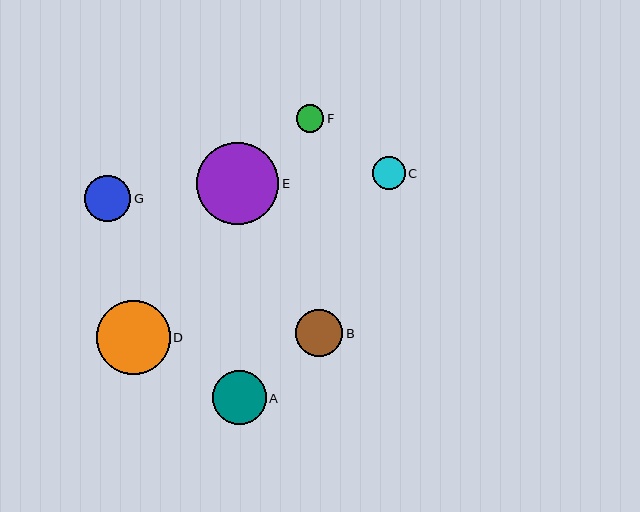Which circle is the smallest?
Circle F is the smallest with a size of approximately 28 pixels.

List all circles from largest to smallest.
From largest to smallest: E, D, A, B, G, C, F.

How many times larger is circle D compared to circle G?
Circle D is approximately 1.6 times the size of circle G.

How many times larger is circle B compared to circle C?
Circle B is approximately 1.4 times the size of circle C.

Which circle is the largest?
Circle E is the largest with a size of approximately 82 pixels.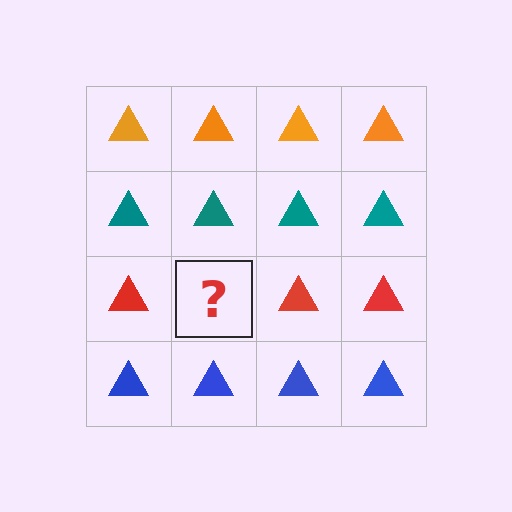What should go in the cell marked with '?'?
The missing cell should contain a red triangle.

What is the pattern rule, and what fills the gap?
The rule is that each row has a consistent color. The gap should be filled with a red triangle.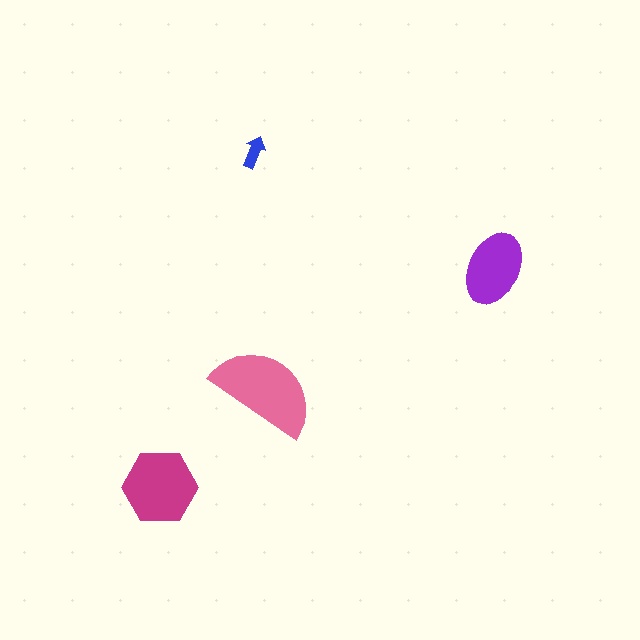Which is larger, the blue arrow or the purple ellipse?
The purple ellipse.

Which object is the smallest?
The blue arrow.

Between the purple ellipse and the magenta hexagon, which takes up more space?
The magenta hexagon.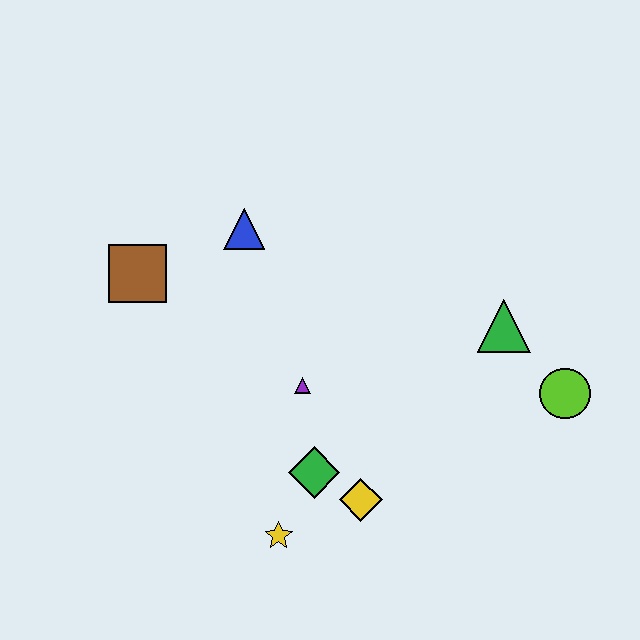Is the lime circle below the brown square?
Yes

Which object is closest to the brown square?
The blue triangle is closest to the brown square.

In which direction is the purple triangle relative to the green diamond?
The purple triangle is above the green diamond.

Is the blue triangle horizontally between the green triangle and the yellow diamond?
No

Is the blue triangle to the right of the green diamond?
No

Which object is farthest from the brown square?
The lime circle is farthest from the brown square.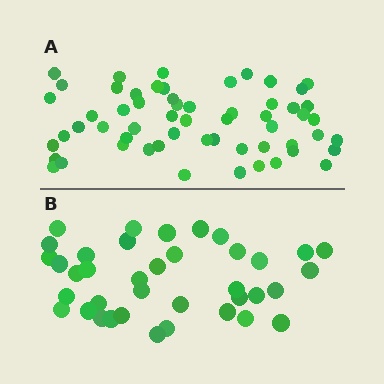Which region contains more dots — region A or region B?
Region A (the top region) has more dots.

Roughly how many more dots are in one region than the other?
Region A has approximately 20 more dots than region B.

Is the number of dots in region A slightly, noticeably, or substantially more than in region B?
Region A has substantially more. The ratio is roughly 1.5 to 1.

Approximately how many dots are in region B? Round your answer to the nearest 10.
About 40 dots. (The exact count is 38, which rounds to 40.)